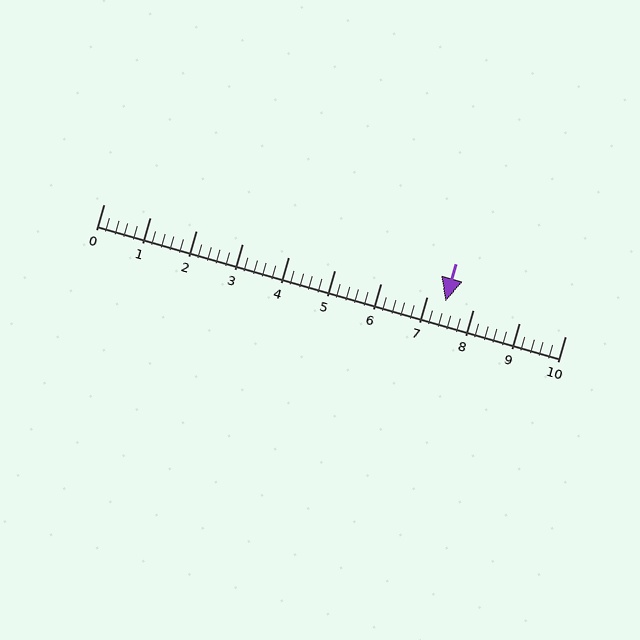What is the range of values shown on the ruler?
The ruler shows values from 0 to 10.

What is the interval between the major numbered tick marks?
The major tick marks are spaced 1 units apart.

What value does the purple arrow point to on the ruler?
The purple arrow points to approximately 7.4.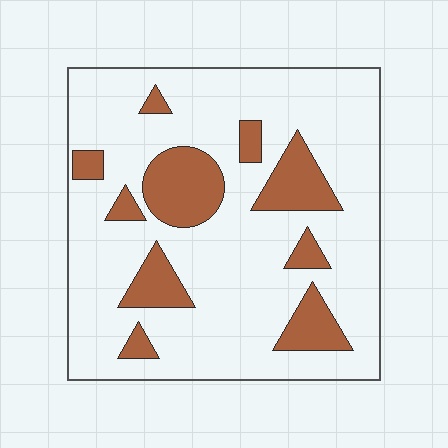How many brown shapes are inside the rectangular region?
10.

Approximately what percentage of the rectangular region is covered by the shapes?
Approximately 20%.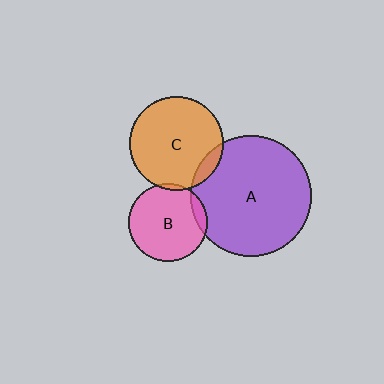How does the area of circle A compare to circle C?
Approximately 1.7 times.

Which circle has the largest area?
Circle A (purple).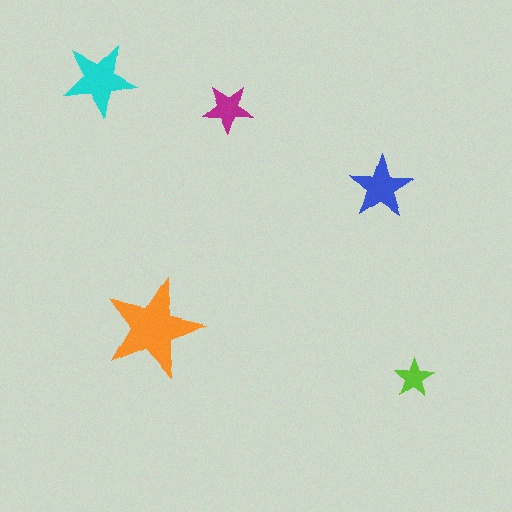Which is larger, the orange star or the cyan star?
The orange one.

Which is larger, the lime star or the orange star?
The orange one.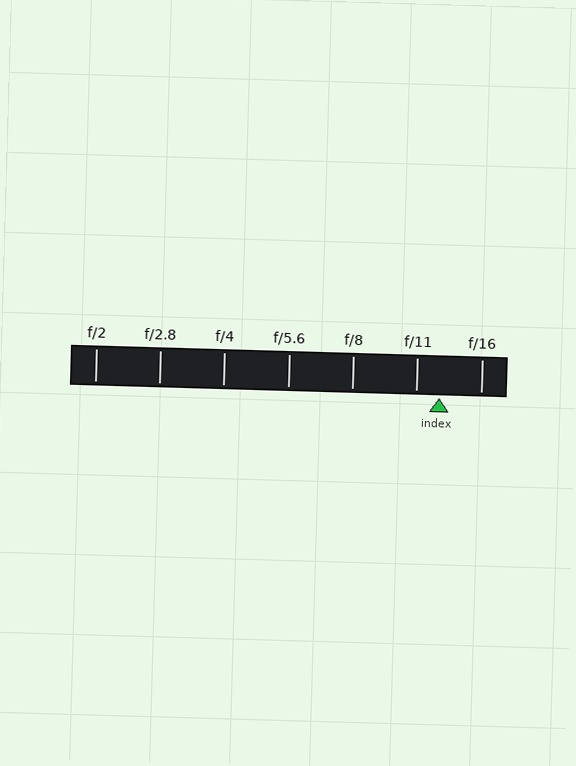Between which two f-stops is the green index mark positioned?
The index mark is between f/11 and f/16.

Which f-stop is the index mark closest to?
The index mark is closest to f/11.